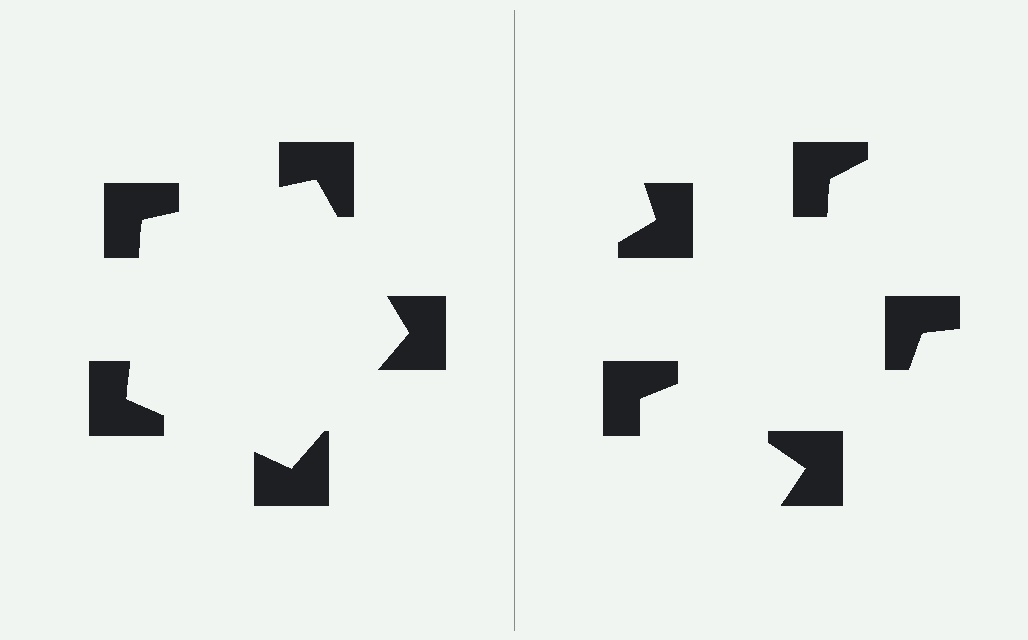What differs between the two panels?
The notched squares are positioned identically on both sides; only the wedge orientations differ. On the left they align to a pentagon; on the right they are misaligned.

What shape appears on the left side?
An illusory pentagon.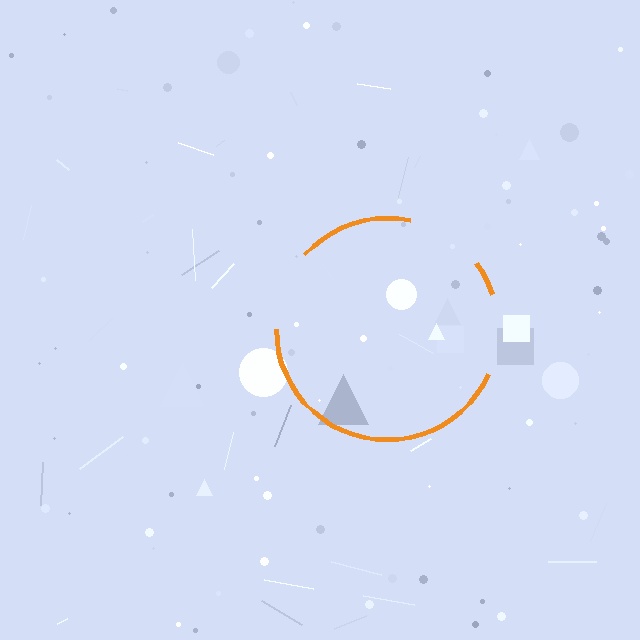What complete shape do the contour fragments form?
The contour fragments form a circle.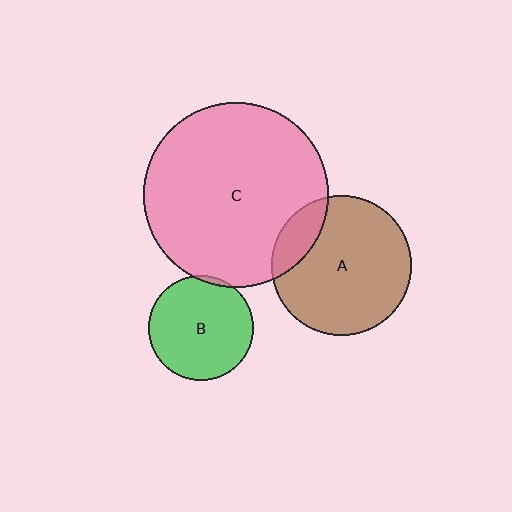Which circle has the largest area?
Circle C (pink).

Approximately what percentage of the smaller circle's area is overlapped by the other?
Approximately 5%.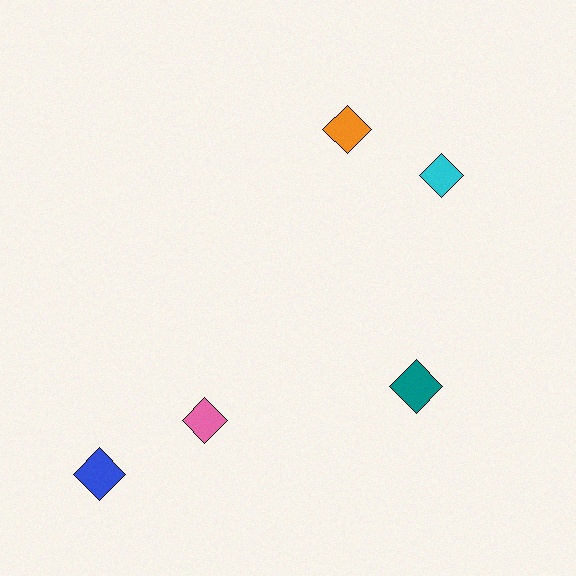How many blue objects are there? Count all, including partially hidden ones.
There is 1 blue object.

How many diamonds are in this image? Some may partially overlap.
There are 5 diamonds.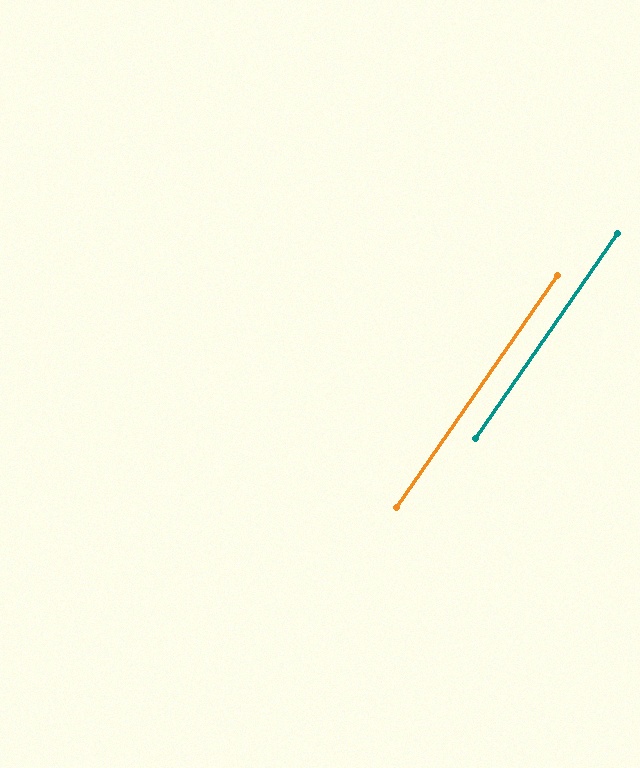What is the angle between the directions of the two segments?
Approximately 0 degrees.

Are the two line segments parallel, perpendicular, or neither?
Parallel — their directions differ by only 0.0°.